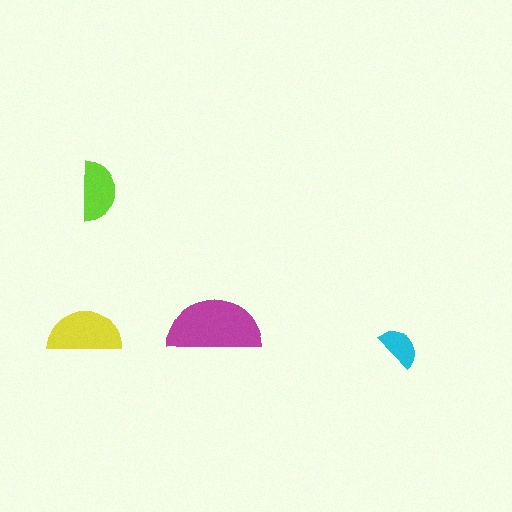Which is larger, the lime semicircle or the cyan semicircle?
The lime one.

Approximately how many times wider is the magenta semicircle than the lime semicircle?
About 1.5 times wider.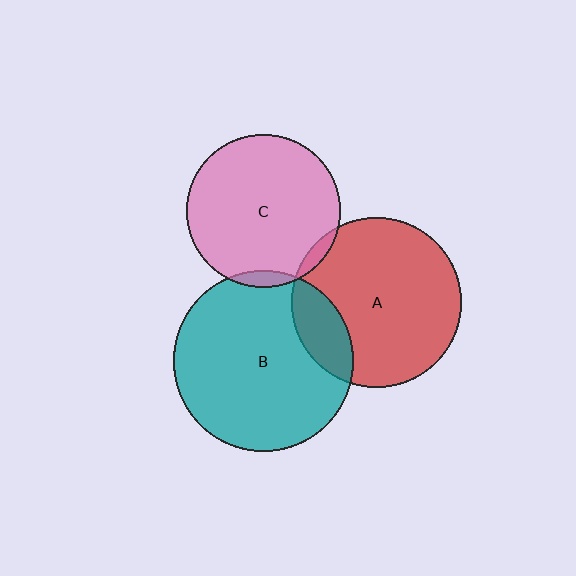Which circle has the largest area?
Circle B (teal).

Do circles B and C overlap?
Yes.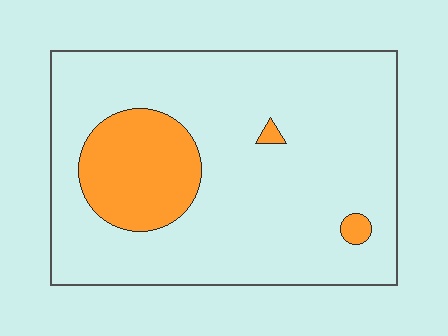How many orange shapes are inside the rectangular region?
3.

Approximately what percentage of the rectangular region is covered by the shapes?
Approximately 15%.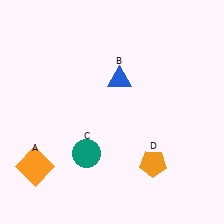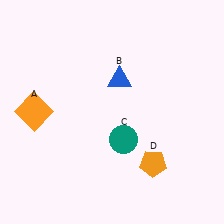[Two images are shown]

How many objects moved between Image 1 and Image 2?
2 objects moved between the two images.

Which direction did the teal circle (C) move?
The teal circle (C) moved right.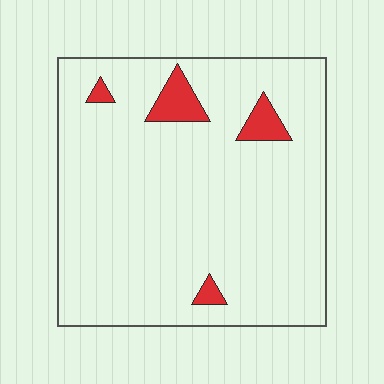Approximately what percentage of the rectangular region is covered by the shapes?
Approximately 5%.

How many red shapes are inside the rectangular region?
4.